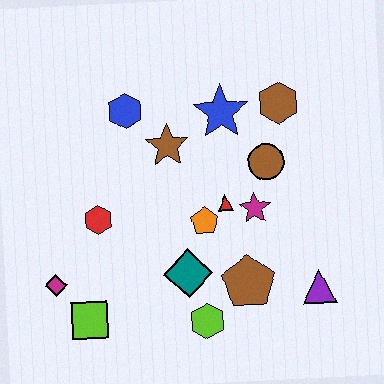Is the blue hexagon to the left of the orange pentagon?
Yes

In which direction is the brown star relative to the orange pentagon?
The brown star is above the orange pentagon.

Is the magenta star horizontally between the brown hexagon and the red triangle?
Yes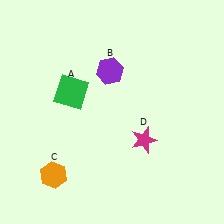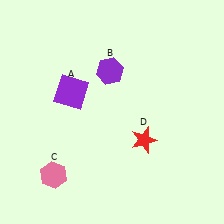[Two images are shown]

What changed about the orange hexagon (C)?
In Image 1, C is orange. In Image 2, it changed to pink.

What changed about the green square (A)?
In Image 1, A is green. In Image 2, it changed to purple.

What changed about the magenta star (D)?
In Image 1, D is magenta. In Image 2, it changed to red.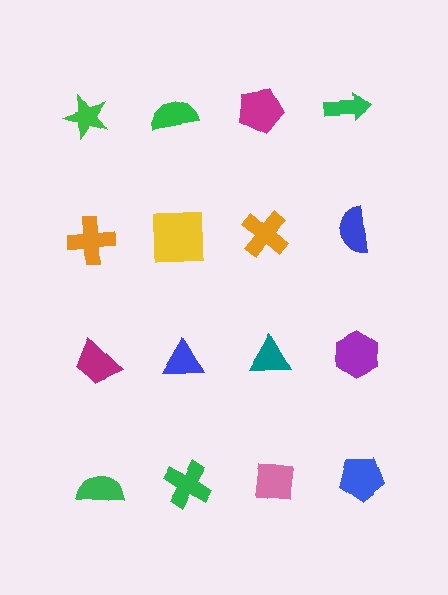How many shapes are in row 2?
4 shapes.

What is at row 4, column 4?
A blue pentagon.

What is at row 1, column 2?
A green semicircle.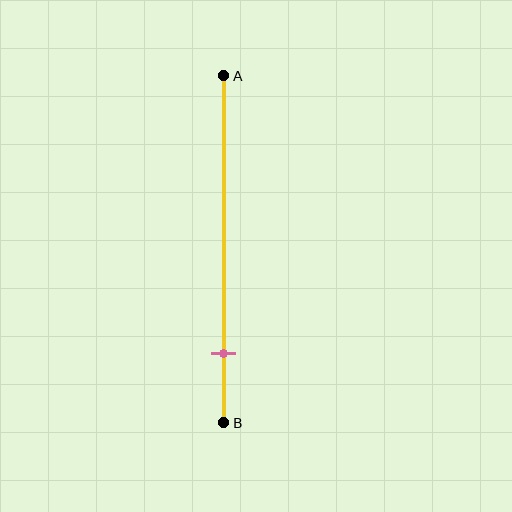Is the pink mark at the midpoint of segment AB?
No, the mark is at about 80% from A, not at the 50% midpoint.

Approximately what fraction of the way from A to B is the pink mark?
The pink mark is approximately 80% of the way from A to B.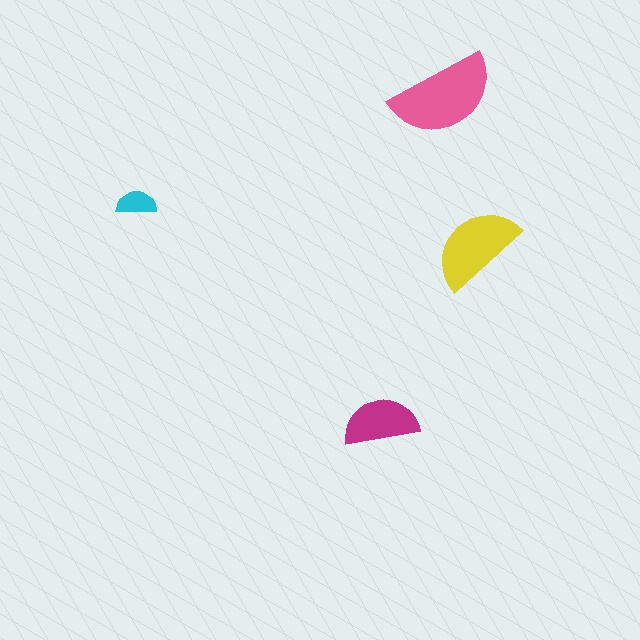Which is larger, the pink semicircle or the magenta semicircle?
The pink one.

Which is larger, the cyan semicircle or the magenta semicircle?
The magenta one.